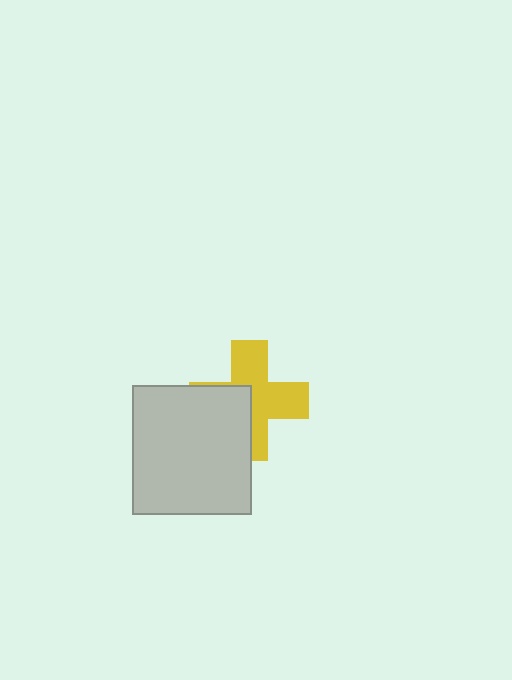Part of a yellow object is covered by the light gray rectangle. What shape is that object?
It is a cross.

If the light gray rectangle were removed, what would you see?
You would see the complete yellow cross.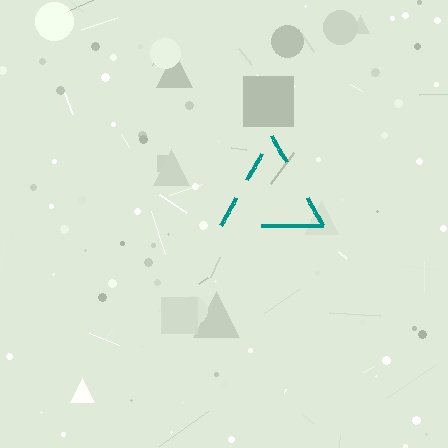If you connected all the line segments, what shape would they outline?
They would outline a triangle.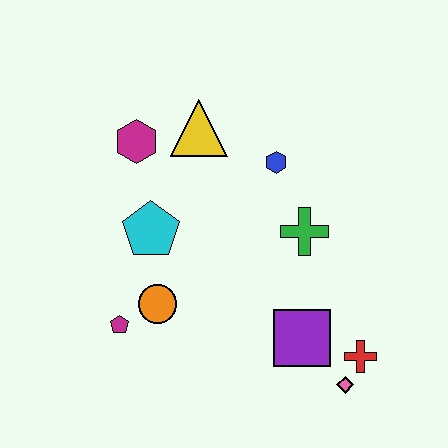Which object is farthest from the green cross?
The magenta pentagon is farthest from the green cross.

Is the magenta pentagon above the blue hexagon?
No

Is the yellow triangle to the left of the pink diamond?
Yes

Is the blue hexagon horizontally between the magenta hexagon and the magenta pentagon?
No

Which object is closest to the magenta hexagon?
The yellow triangle is closest to the magenta hexagon.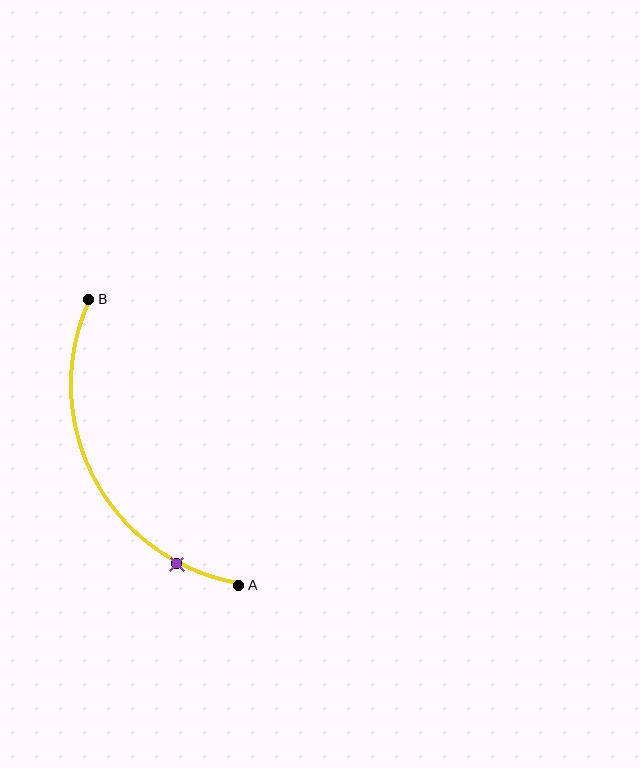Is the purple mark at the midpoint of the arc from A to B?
No. The purple mark lies on the arc but is closer to endpoint A. The arc midpoint would be at the point on the curve equidistant along the arc from both A and B.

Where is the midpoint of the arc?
The arc midpoint is the point on the curve farthest from the straight line joining A and B. It sits to the left of that line.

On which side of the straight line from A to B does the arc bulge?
The arc bulges to the left of the straight line connecting A and B.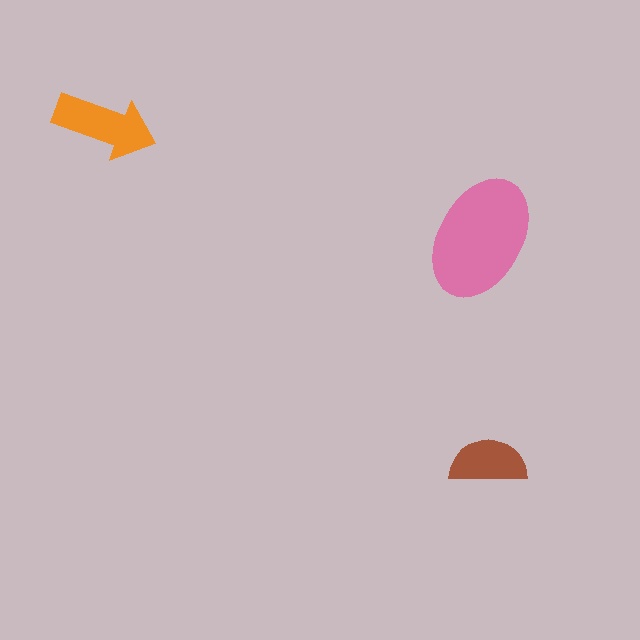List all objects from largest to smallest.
The pink ellipse, the orange arrow, the brown semicircle.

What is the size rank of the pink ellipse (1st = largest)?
1st.